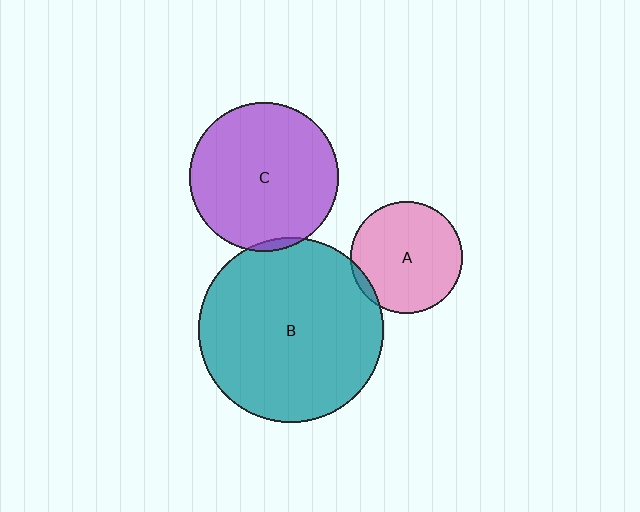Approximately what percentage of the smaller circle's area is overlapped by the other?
Approximately 5%.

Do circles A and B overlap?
Yes.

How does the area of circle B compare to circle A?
Approximately 2.7 times.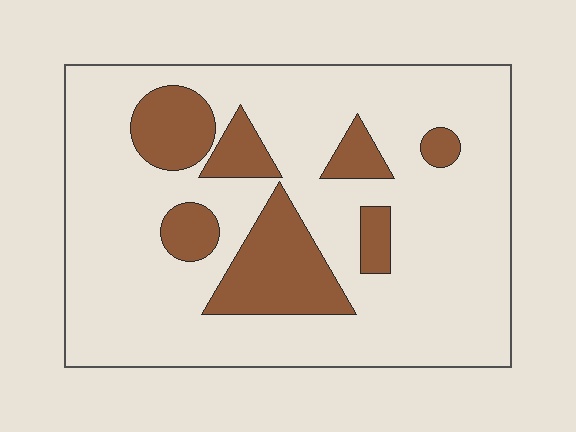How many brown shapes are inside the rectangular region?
7.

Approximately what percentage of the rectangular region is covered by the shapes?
Approximately 20%.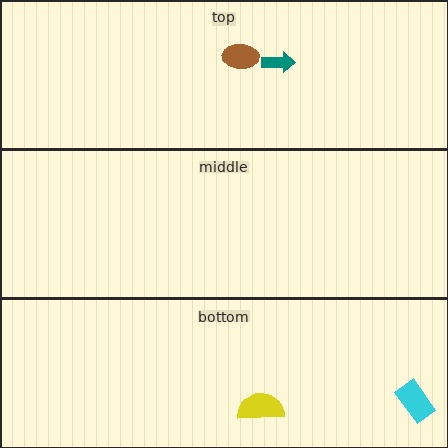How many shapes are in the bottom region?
2.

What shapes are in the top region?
The brown ellipse, the teal arrow.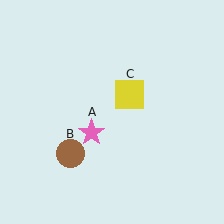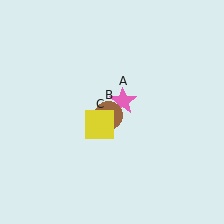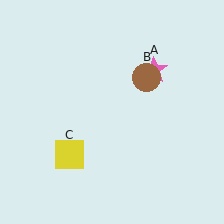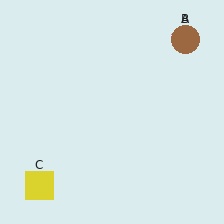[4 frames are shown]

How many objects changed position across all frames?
3 objects changed position: pink star (object A), brown circle (object B), yellow square (object C).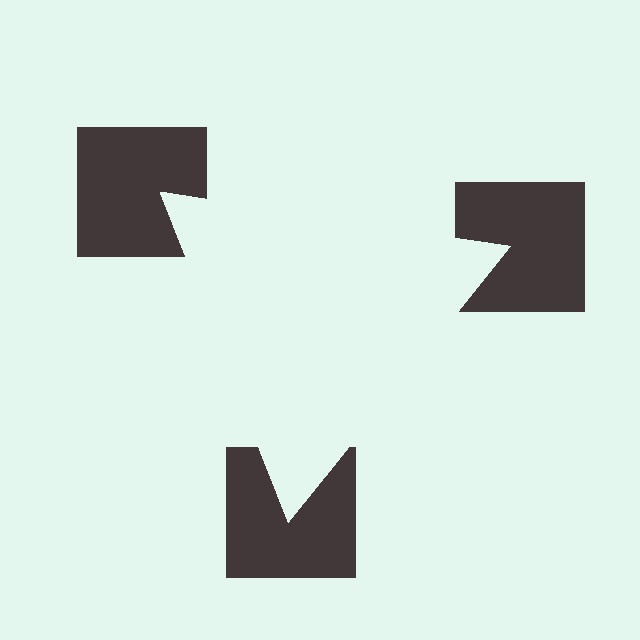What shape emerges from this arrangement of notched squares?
An illusory triangle — its edges are inferred from the aligned wedge cuts in the notched squares, not physically drawn.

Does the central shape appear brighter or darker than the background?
It typically appears slightly brighter than the background, even though no actual brightness change is drawn.